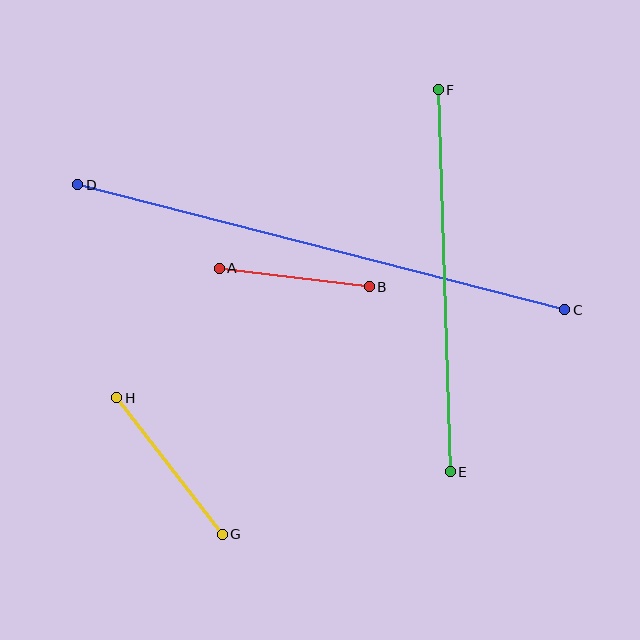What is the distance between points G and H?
The distance is approximately 173 pixels.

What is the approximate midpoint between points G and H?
The midpoint is at approximately (170, 466) pixels.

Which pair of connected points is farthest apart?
Points C and D are farthest apart.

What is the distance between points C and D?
The distance is approximately 503 pixels.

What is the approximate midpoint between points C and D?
The midpoint is at approximately (321, 247) pixels.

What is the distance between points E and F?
The distance is approximately 382 pixels.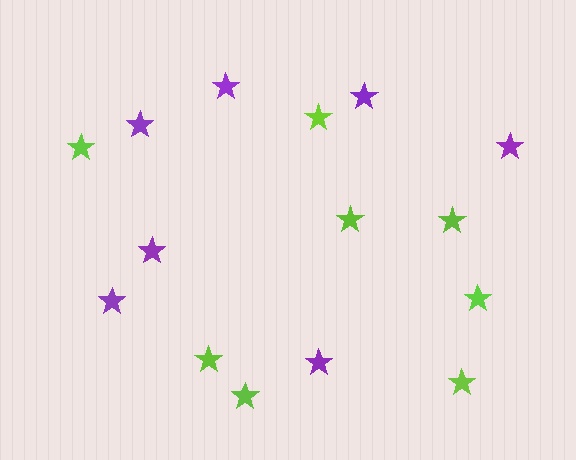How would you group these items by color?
There are 2 groups: one group of purple stars (7) and one group of lime stars (8).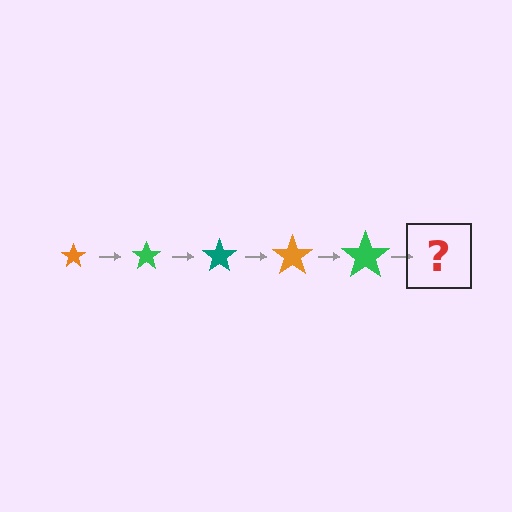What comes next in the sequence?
The next element should be a teal star, larger than the previous one.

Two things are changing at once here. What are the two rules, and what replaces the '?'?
The two rules are that the star grows larger each step and the color cycles through orange, green, and teal. The '?' should be a teal star, larger than the previous one.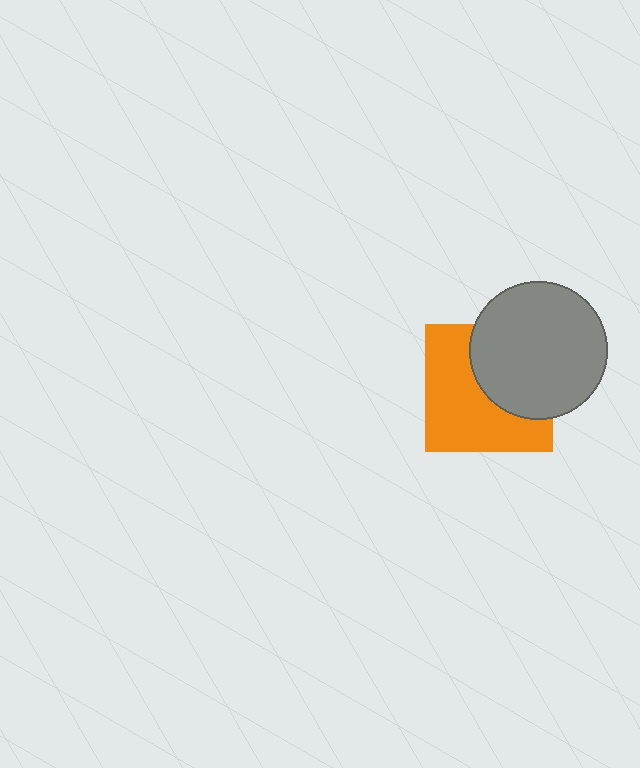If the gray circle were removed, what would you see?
You would see the complete orange square.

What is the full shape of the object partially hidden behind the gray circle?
The partially hidden object is an orange square.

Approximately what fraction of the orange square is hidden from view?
Roughly 43% of the orange square is hidden behind the gray circle.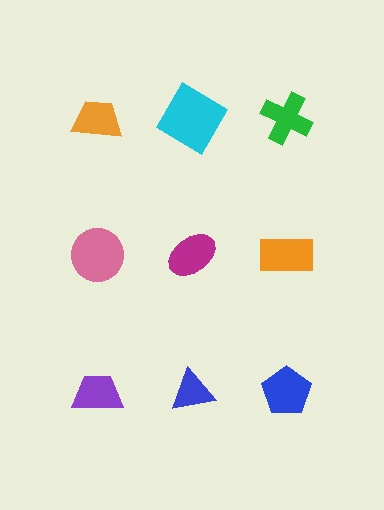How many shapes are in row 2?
3 shapes.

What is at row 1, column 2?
A cyan diamond.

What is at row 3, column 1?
A purple trapezoid.